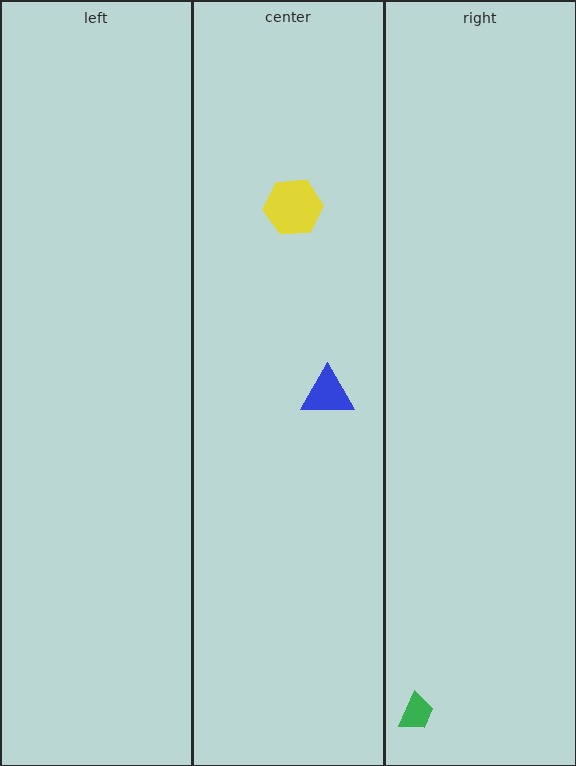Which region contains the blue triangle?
The center region.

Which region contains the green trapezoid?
The right region.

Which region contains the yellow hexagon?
The center region.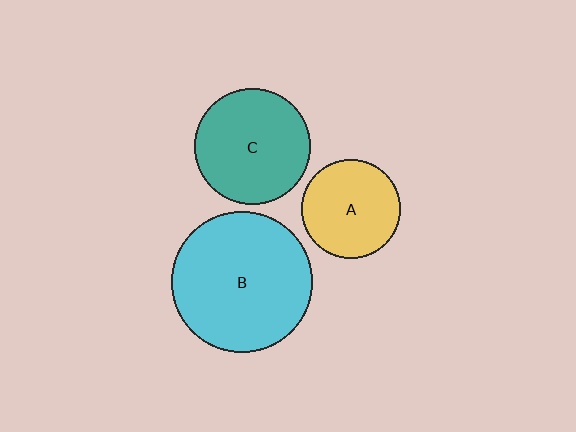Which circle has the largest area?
Circle B (cyan).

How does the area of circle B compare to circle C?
Approximately 1.5 times.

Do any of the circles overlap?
No, none of the circles overlap.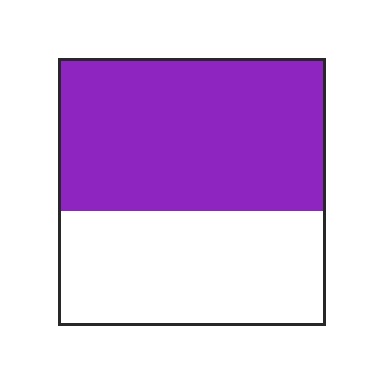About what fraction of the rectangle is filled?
About three fifths (3/5).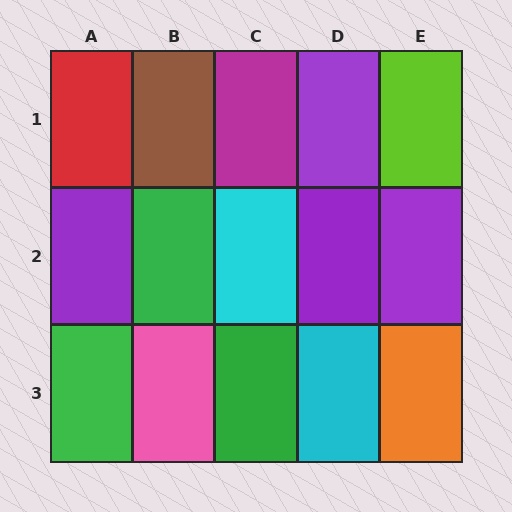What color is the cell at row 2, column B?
Green.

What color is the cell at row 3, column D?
Cyan.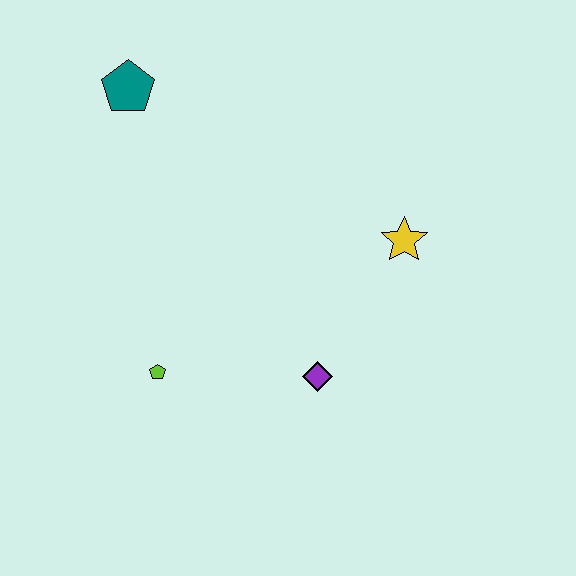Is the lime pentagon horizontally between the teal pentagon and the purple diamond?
Yes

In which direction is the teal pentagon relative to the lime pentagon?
The teal pentagon is above the lime pentagon.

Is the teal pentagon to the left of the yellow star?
Yes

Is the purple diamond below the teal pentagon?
Yes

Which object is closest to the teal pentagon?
The lime pentagon is closest to the teal pentagon.